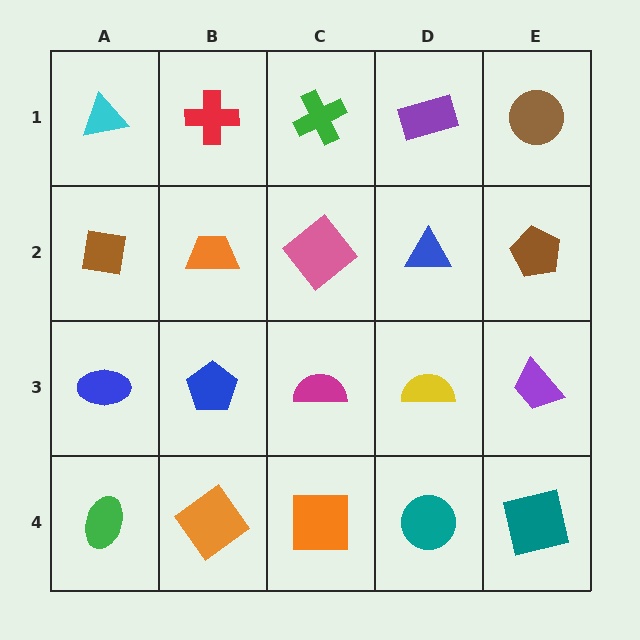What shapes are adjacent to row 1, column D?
A blue triangle (row 2, column D), a green cross (row 1, column C), a brown circle (row 1, column E).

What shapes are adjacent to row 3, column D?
A blue triangle (row 2, column D), a teal circle (row 4, column D), a magenta semicircle (row 3, column C), a purple trapezoid (row 3, column E).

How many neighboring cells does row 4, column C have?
3.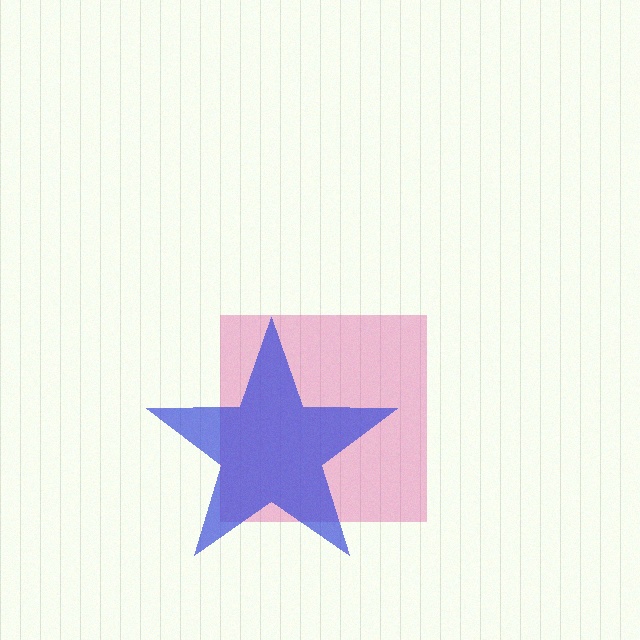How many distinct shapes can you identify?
There are 2 distinct shapes: a pink square, a blue star.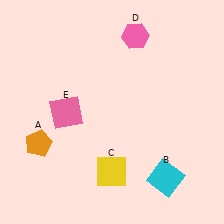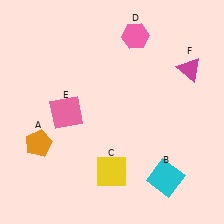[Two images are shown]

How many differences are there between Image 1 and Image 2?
There is 1 difference between the two images.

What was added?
A magenta triangle (F) was added in Image 2.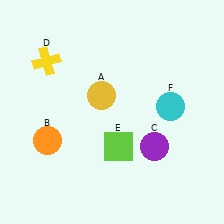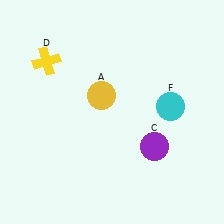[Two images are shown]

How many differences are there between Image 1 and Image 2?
There are 2 differences between the two images.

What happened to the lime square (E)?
The lime square (E) was removed in Image 2. It was in the bottom-right area of Image 1.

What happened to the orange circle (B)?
The orange circle (B) was removed in Image 2. It was in the bottom-left area of Image 1.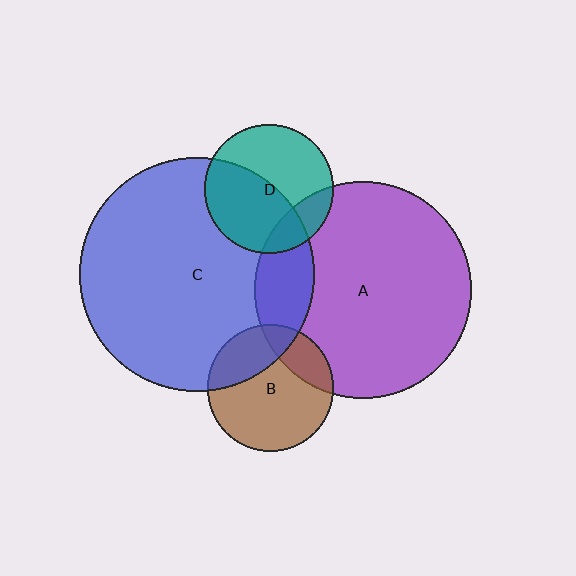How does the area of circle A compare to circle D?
Approximately 2.8 times.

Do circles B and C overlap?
Yes.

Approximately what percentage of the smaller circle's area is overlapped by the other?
Approximately 25%.